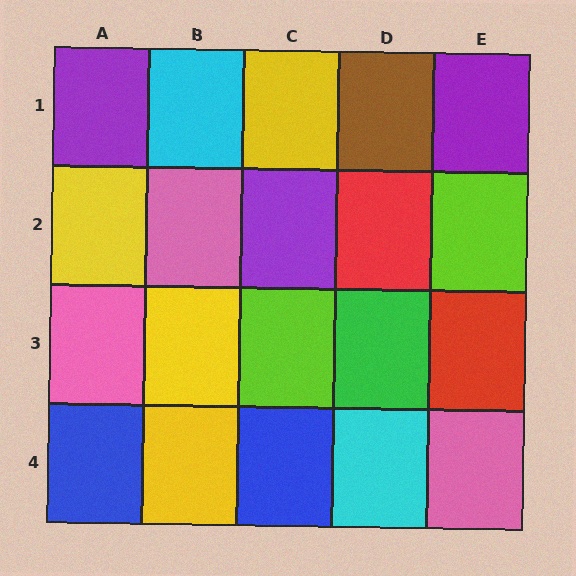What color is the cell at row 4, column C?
Blue.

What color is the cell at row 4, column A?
Blue.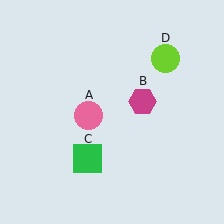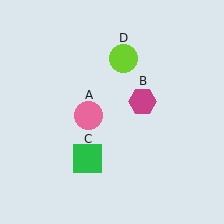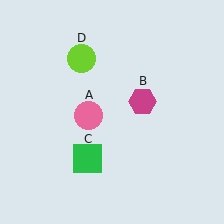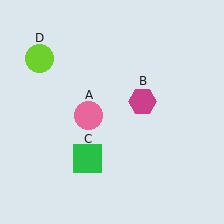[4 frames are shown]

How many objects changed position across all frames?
1 object changed position: lime circle (object D).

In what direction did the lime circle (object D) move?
The lime circle (object D) moved left.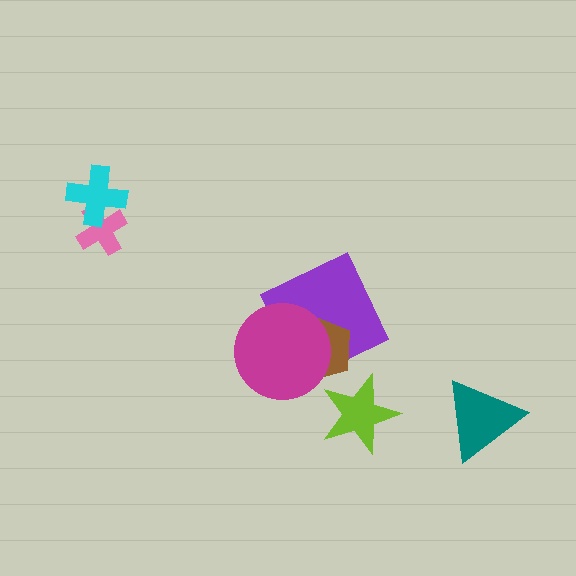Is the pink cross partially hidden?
Yes, it is partially covered by another shape.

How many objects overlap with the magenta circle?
2 objects overlap with the magenta circle.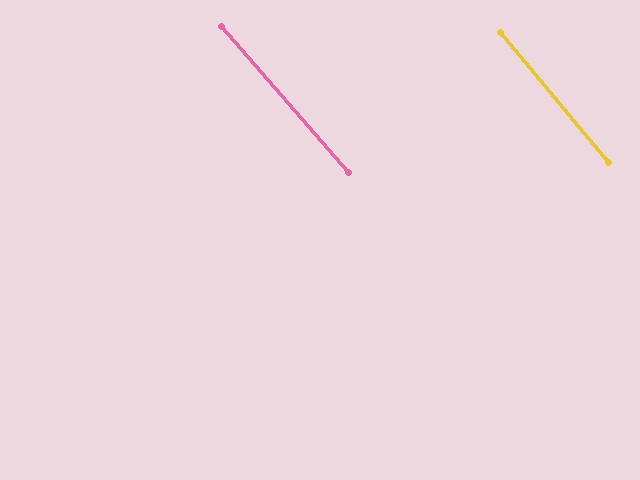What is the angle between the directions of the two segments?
Approximately 1 degree.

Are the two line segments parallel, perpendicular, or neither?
Parallel — their directions differ by only 1.5°.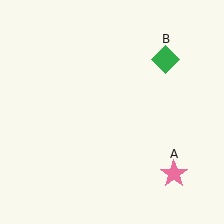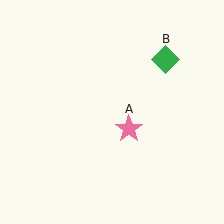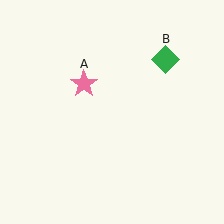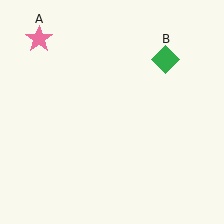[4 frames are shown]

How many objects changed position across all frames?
1 object changed position: pink star (object A).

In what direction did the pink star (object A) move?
The pink star (object A) moved up and to the left.